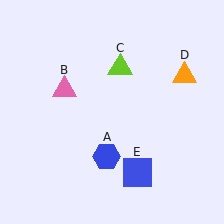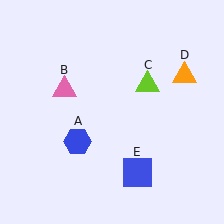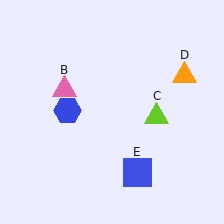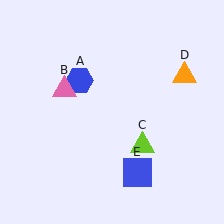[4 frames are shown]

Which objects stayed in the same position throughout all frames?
Pink triangle (object B) and orange triangle (object D) and blue square (object E) remained stationary.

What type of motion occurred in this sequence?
The blue hexagon (object A), lime triangle (object C) rotated clockwise around the center of the scene.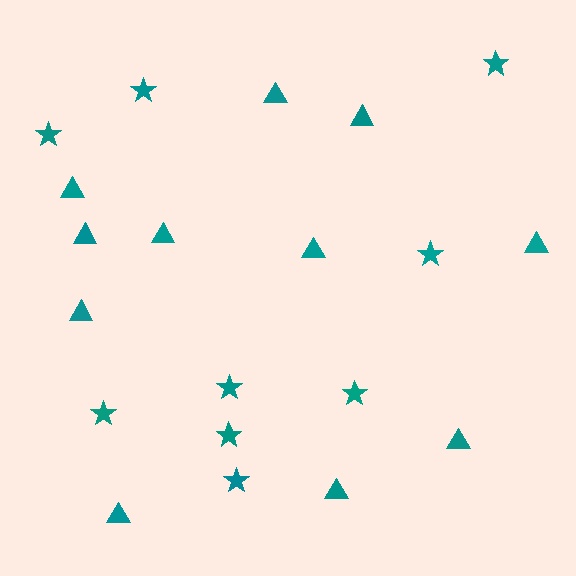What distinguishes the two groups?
There are 2 groups: one group of stars (9) and one group of triangles (11).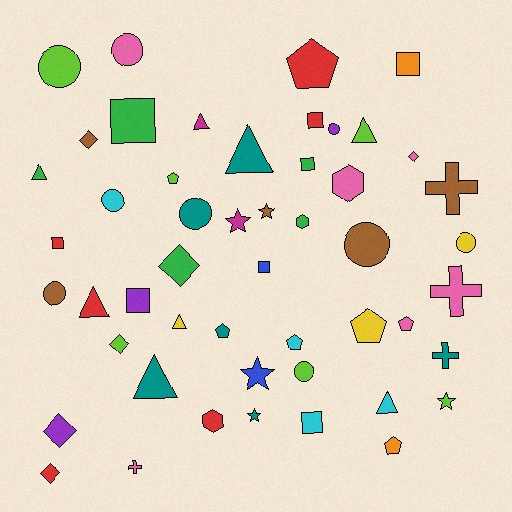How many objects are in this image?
There are 50 objects.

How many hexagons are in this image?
There are 3 hexagons.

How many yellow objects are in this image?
There are 3 yellow objects.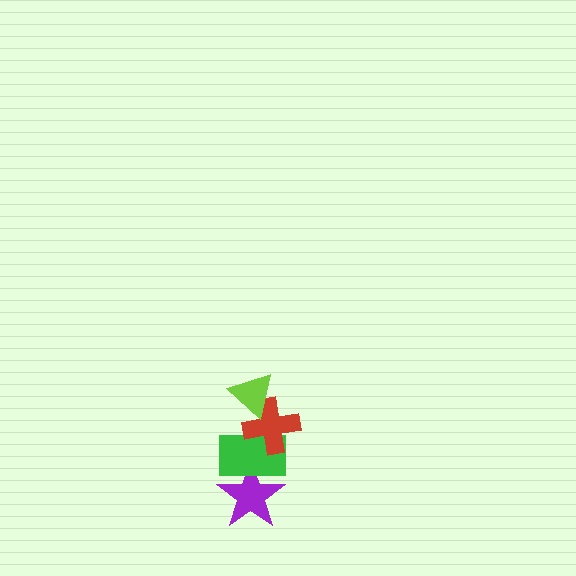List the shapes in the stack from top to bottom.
From top to bottom: the lime triangle, the red cross, the green rectangle, the purple star.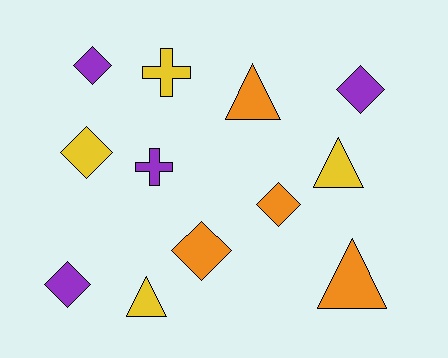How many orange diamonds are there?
There are 2 orange diamonds.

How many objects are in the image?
There are 12 objects.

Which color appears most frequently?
Yellow, with 4 objects.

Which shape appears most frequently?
Diamond, with 6 objects.